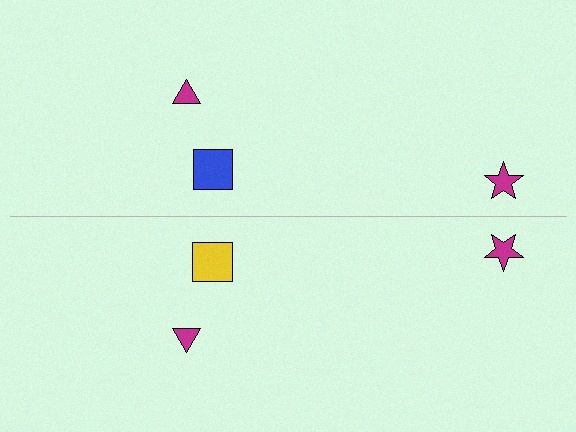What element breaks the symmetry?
The yellow square on the bottom side breaks the symmetry — its mirror counterpart is blue.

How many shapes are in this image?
There are 6 shapes in this image.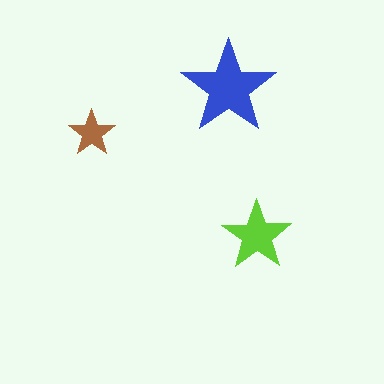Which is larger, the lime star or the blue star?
The blue one.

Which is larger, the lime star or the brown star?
The lime one.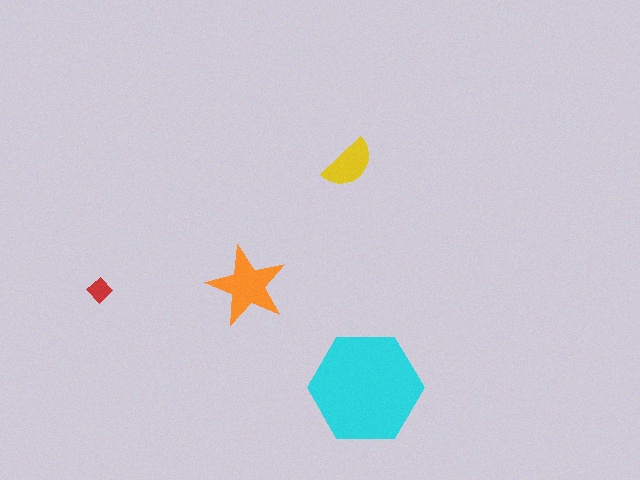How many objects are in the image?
There are 4 objects in the image.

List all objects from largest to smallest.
The cyan hexagon, the orange star, the yellow semicircle, the red diamond.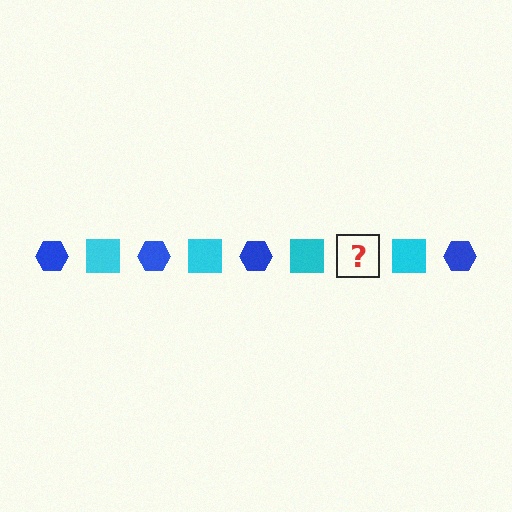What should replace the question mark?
The question mark should be replaced with a blue hexagon.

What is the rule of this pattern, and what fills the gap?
The rule is that the pattern alternates between blue hexagon and cyan square. The gap should be filled with a blue hexagon.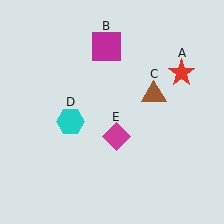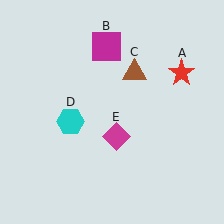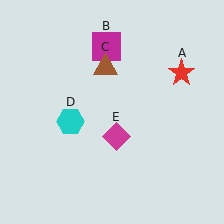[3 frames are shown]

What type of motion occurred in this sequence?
The brown triangle (object C) rotated counterclockwise around the center of the scene.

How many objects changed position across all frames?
1 object changed position: brown triangle (object C).